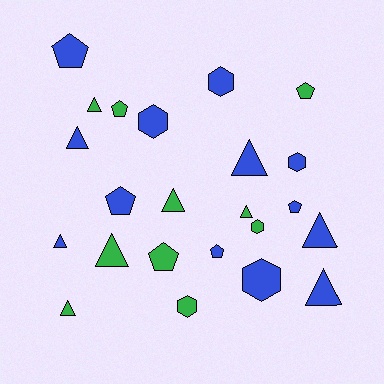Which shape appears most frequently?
Triangle, with 10 objects.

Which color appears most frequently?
Blue, with 13 objects.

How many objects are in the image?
There are 23 objects.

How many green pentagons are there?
There are 3 green pentagons.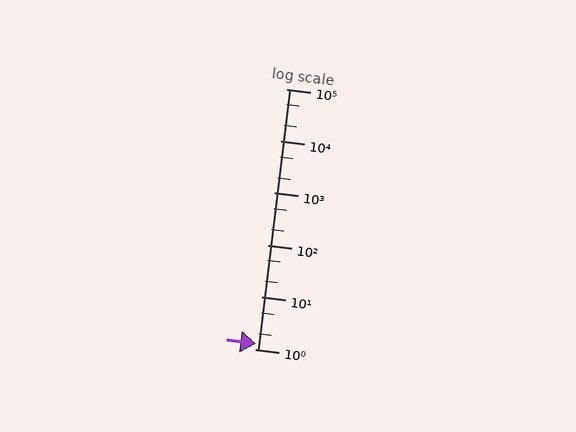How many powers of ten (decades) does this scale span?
The scale spans 5 decades, from 1 to 100000.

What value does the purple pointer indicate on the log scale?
The pointer indicates approximately 1.3.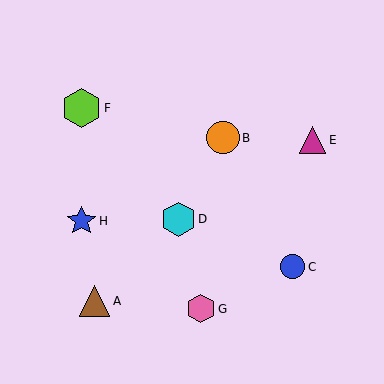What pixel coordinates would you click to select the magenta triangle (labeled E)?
Click at (312, 140) to select the magenta triangle E.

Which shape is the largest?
The lime hexagon (labeled F) is the largest.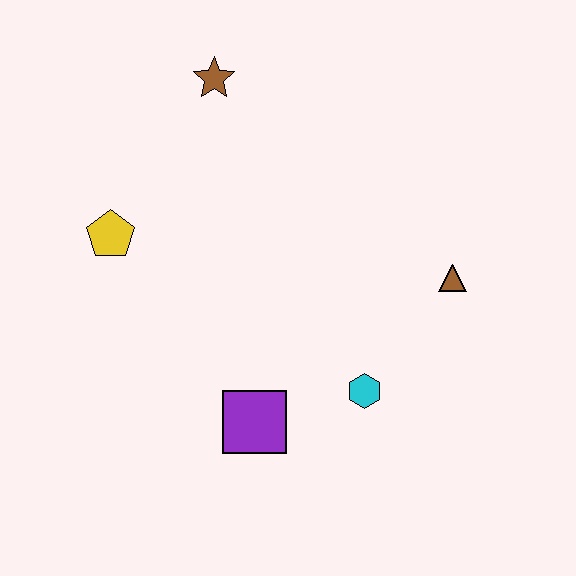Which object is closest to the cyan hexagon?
The purple square is closest to the cyan hexagon.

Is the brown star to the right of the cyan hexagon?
No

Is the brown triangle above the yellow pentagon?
No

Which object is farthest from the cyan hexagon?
The brown star is farthest from the cyan hexagon.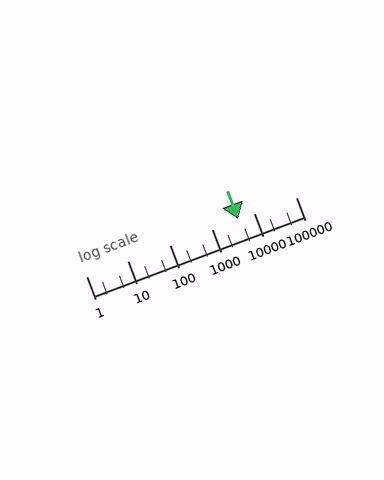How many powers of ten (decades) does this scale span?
The scale spans 5 decades, from 1 to 100000.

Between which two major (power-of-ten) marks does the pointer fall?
The pointer is between 1000 and 10000.